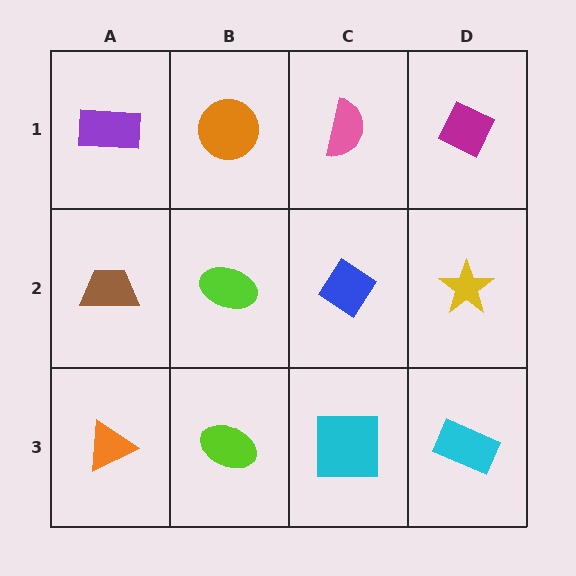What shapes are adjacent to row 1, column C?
A blue diamond (row 2, column C), an orange circle (row 1, column B), a magenta diamond (row 1, column D).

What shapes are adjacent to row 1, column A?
A brown trapezoid (row 2, column A), an orange circle (row 1, column B).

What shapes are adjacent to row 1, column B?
A lime ellipse (row 2, column B), a purple rectangle (row 1, column A), a pink semicircle (row 1, column C).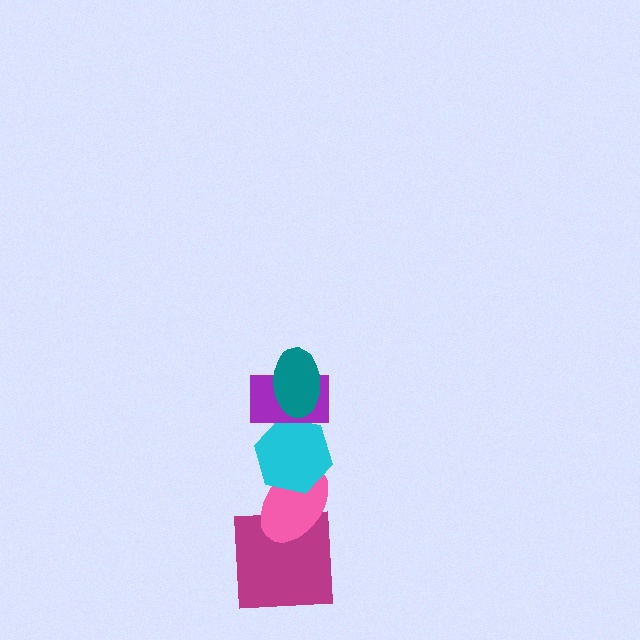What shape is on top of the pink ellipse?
The cyan hexagon is on top of the pink ellipse.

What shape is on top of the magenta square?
The pink ellipse is on top of the magenta square.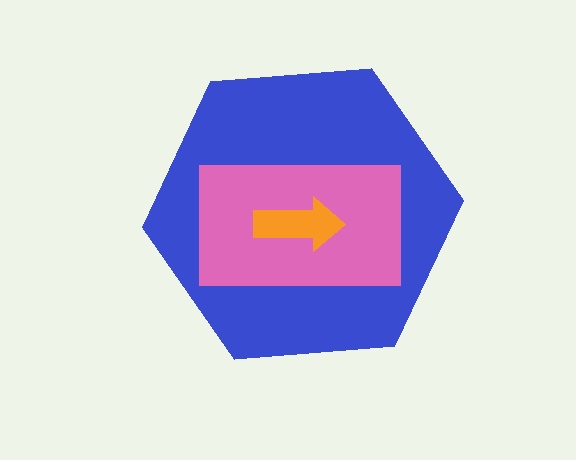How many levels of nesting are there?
3.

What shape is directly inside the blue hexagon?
The pink rectangle.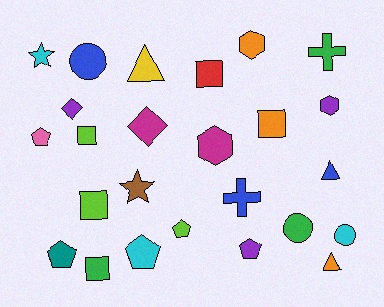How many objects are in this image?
There are 25 objects.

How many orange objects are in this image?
There are 3 orange objects.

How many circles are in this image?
There are 3 circles.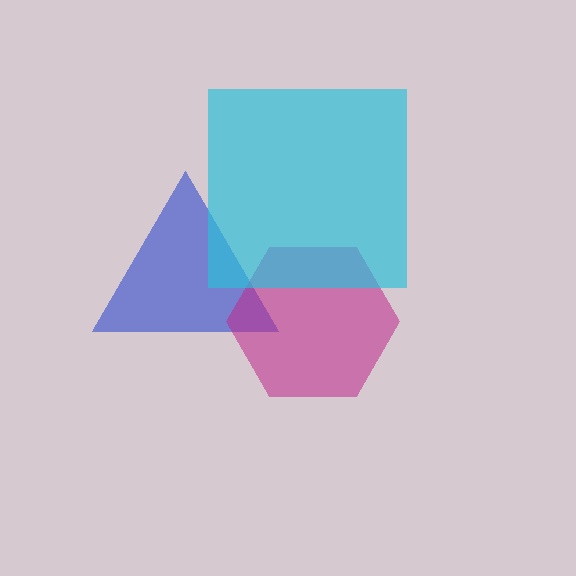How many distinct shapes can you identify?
There are 3 distinct shapes: a blue triangle, a magenta hexagon, a cyan square.